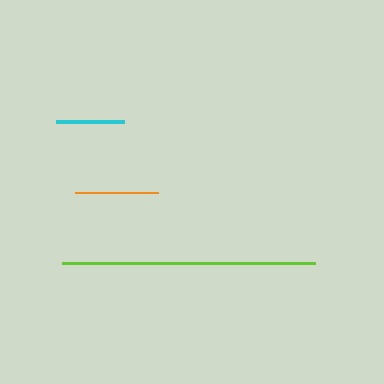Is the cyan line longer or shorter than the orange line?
The orange line is longer than the cyan line.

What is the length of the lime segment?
The lime segment is approximately 253 pixels long.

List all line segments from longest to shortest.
From longest to shortest: lime, orange, cyan.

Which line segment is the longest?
The lime line is the longest at approximately 253 pixels.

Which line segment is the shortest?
The cyan line is the shortest at approximately 68 pixels.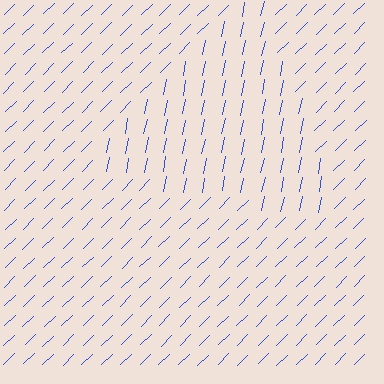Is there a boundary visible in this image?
Yes, there is a texture boundary formed by a change in line orientation.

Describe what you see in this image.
The image is filled with small blue line segments. A triangle region in the image has lines oriented differently from the surrounding lines, creating a visible texture boundary.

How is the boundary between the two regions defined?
The boundary is defined purely by a change in line orientation (approximately 34 degrees difference). All lines are the same color and thickness.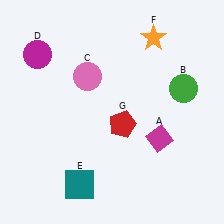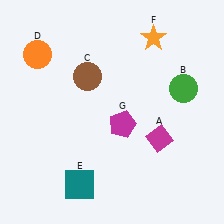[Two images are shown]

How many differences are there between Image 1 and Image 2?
There are 3 differences between the two images.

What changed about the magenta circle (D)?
In Image 1, D is magenta. In Image 2, it changed to orange.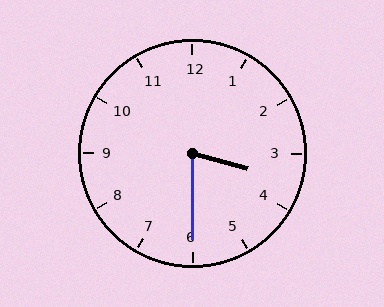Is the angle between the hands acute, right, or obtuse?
It is acute.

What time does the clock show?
3:30.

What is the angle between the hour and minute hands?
Approximately 75 degrees.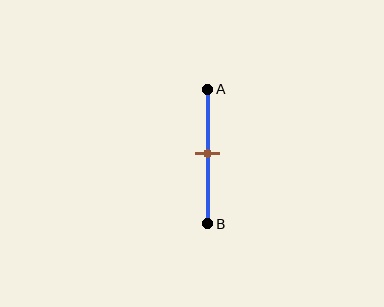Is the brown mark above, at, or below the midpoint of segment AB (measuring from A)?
The brown mark is approximately at the midpoint of segment AB.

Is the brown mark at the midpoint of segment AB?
Yes, the mark is approximately at the midpoint.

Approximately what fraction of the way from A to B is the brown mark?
The brown mark is approximately 50% of the way from A to B.